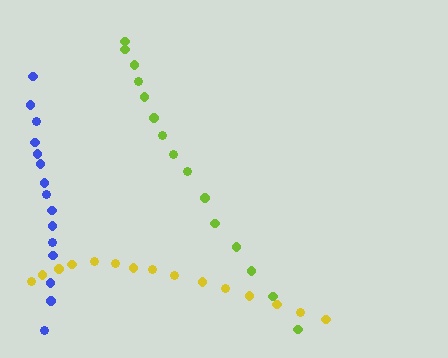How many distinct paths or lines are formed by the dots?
There are 3 distinct paths.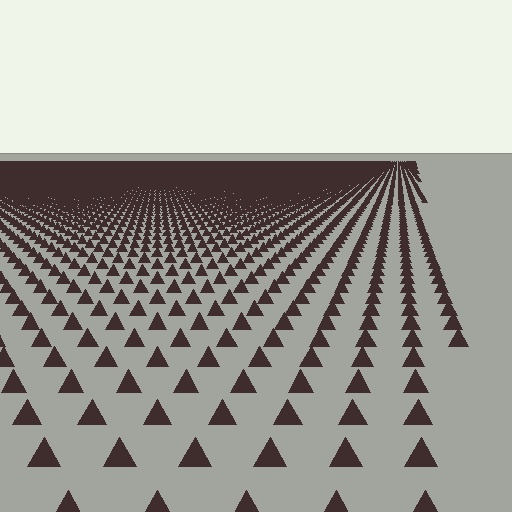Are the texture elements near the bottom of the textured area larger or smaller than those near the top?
Larger. Near the bottom, elements are closer to the viewer and appear at a bigger on-screen size.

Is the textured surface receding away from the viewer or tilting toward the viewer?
The surface is receding away from the viewer. Texture elements get smaller and denser toward the top.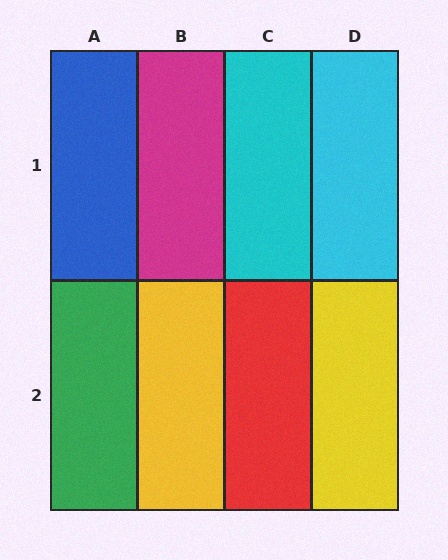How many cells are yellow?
2 cells are yellow.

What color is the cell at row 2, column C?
Red.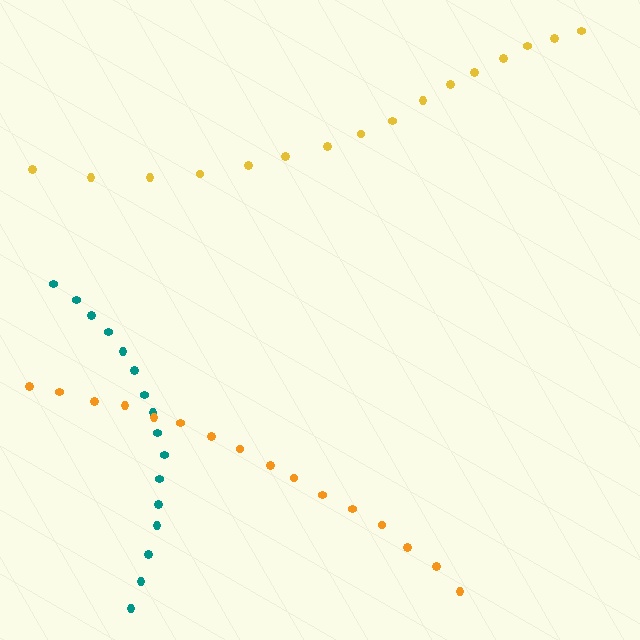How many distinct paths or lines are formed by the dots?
There are 3 distinct paths.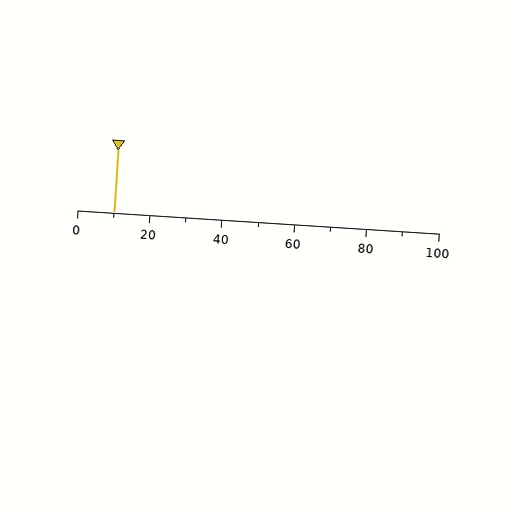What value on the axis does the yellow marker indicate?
The marker indicates approximately 10.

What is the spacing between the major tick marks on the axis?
The major ticks are spaced 20 apart.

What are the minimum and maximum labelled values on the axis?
The axis runs from 0 to 100.